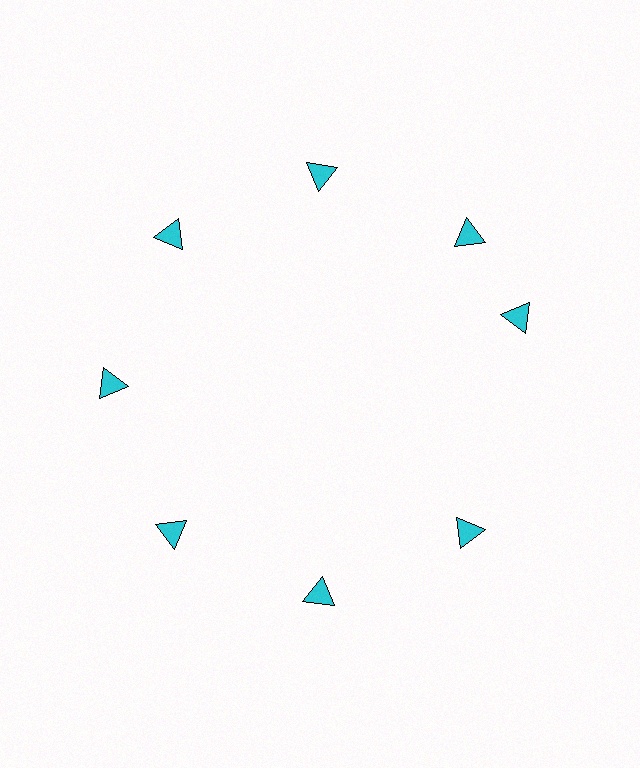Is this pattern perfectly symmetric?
No. The 8 cyan triangles are arranged in a ring, but one element near the 3 o'clock position is rotated out of alignment along the ring, breaking the 8-fold rotational symmetry.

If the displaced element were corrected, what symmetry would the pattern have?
It would have 8-fold rotational symmetry — the pattern would map onto itself every 45 degrees.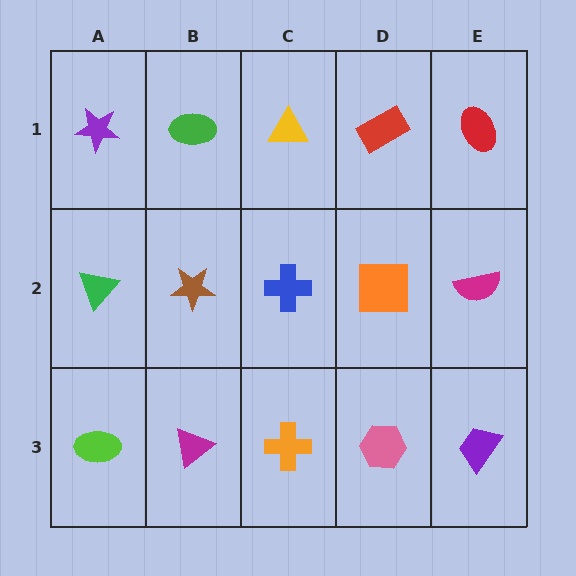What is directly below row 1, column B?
A brown star.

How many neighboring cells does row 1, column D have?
3.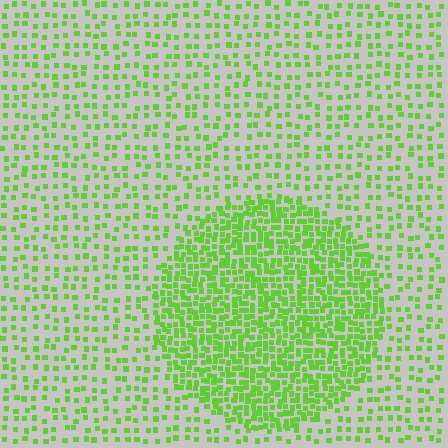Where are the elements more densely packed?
The elements are more densely packed inside the circle boundary.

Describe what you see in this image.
The image contains small lime elements arranged at two different densities. A circle-shaped region is visible where the elements are more densely packed than the surrounding area.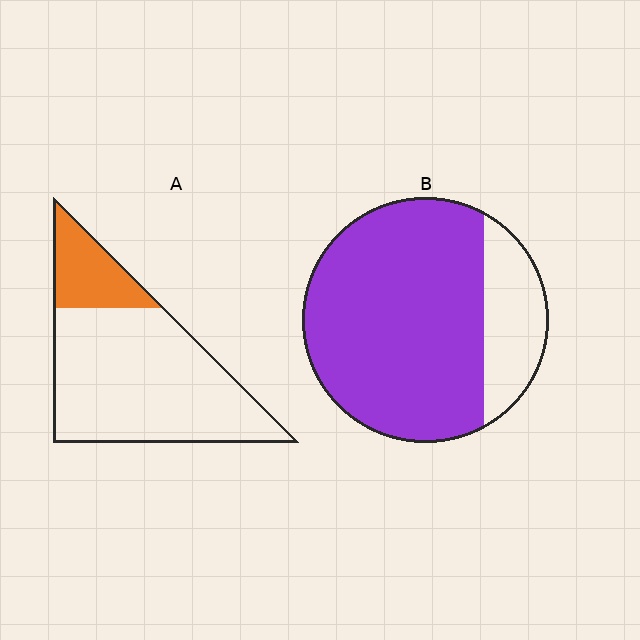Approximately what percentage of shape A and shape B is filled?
A is approximately 20% and B is approximately 80%.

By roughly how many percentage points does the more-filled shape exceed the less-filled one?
By roughly 60 percentage points (B over A).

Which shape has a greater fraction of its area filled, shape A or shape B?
Shape B.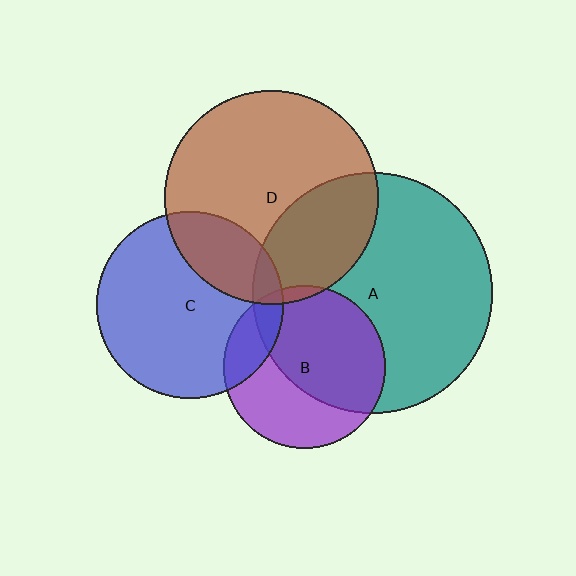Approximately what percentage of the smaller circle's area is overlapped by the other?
Approximately 15%.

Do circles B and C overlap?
Yes.